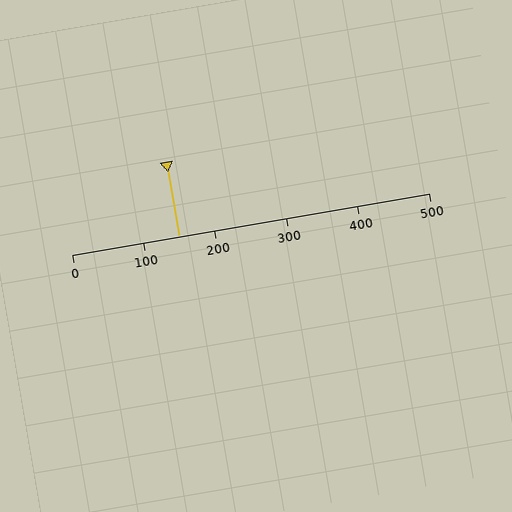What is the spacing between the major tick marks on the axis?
The major ticks are spaced 100 apart.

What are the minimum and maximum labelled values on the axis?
The axis runs from 0 to 500.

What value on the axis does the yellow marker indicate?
The marker indicates approximately 150.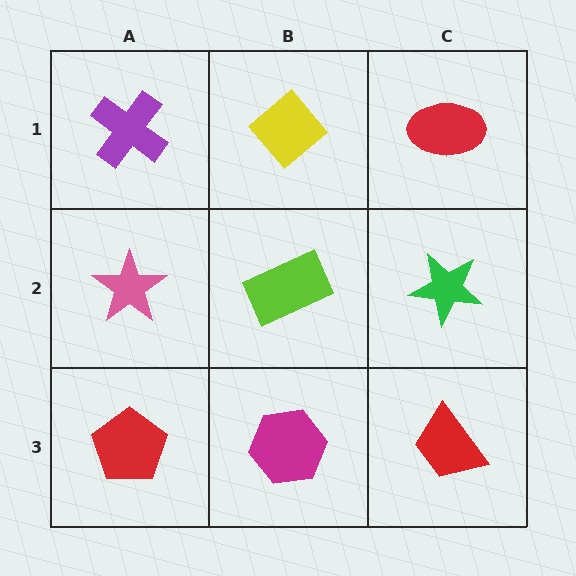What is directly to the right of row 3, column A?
A magenta hexagon.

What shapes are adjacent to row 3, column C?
A green star (row 2, column C), a magenta hexagon (row 3, column B).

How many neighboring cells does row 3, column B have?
3.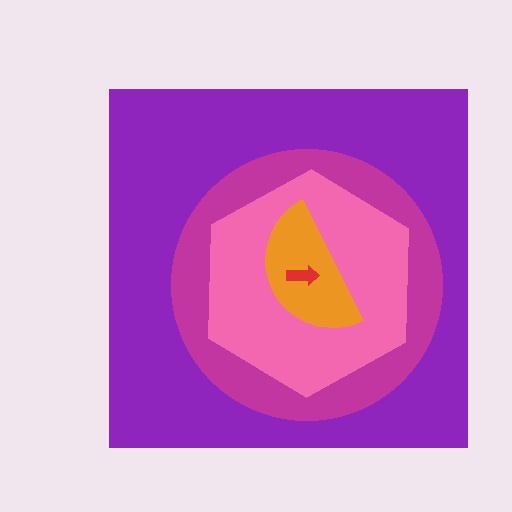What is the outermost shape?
The purple square.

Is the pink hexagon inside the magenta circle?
Yes.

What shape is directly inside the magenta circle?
The pink hexagon.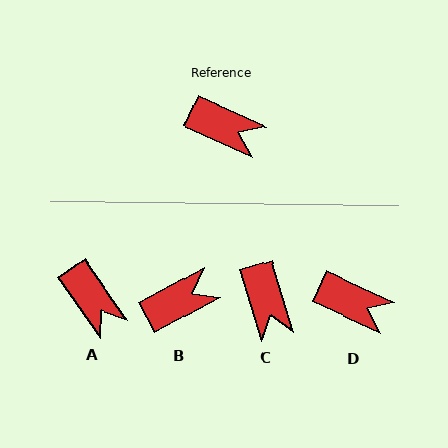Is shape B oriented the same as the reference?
No, it is off by about 53 degrees.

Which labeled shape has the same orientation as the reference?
D.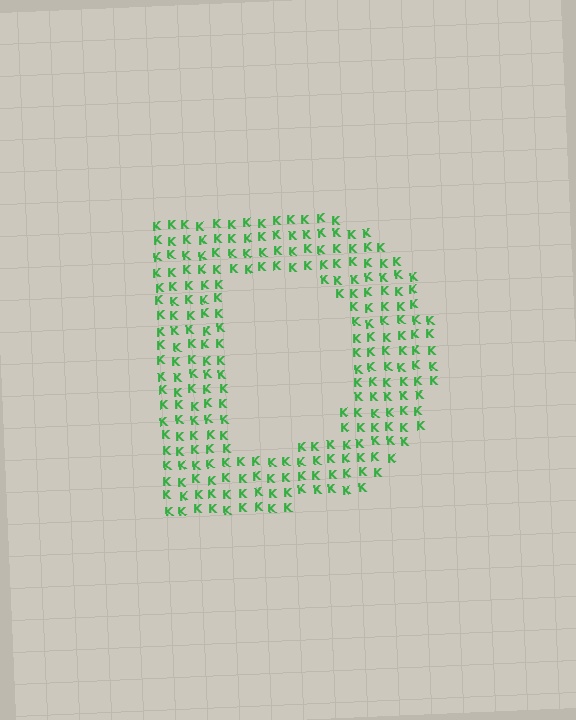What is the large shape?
The large shape is the letter D.